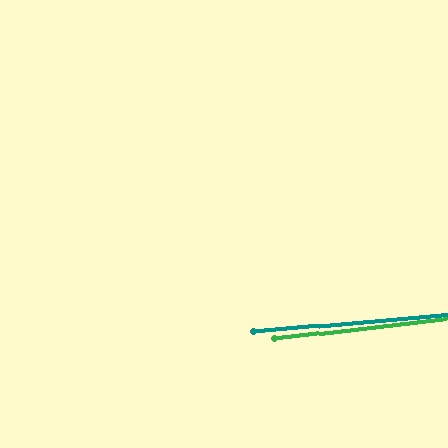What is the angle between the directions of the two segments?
Approximately 1 degree.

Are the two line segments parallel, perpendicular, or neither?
Parallel — their directions differ by only 1.4°.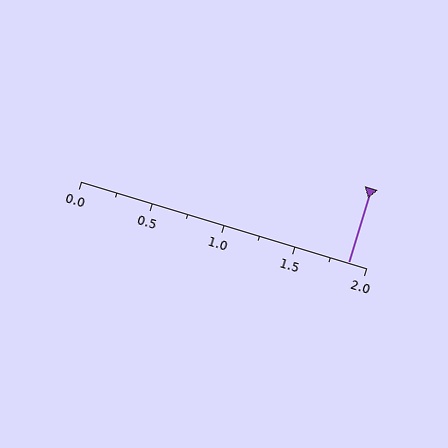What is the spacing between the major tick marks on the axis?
The major ticks are spaced 0.5 apart.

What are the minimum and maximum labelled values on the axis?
The axis runs from 0.0 to 2.0.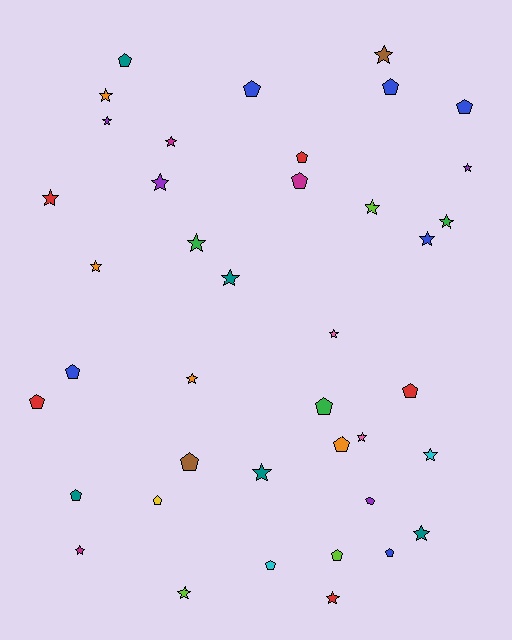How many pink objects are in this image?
There are 2 pink objects.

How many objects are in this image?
There are 40 objects.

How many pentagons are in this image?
There are 18 pentagons.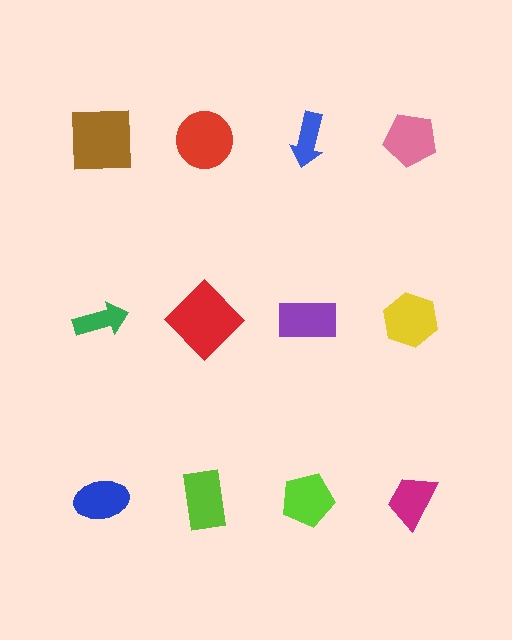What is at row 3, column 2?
A lime rectangle.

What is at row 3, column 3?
A lime pentagon.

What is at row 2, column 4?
A yellow hexagon.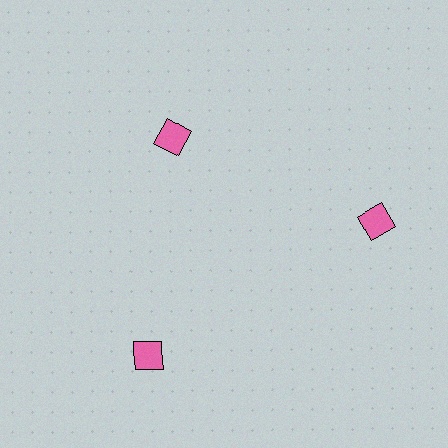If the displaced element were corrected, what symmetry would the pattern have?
It would have 3-fold rotational symmetry — the pattern would map onto itself every 120 degrees.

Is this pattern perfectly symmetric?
No. The 3 pink diamonds are arranged in a ring, but one element near the 11 o'clock position is pulled inward toward the center, breaking the 3-fold rotational symmetry.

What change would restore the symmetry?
The symmetry would be restored by moving it outward, back onto the ring so that all 3 diamonds sit at equal angles and equal distance from the center.